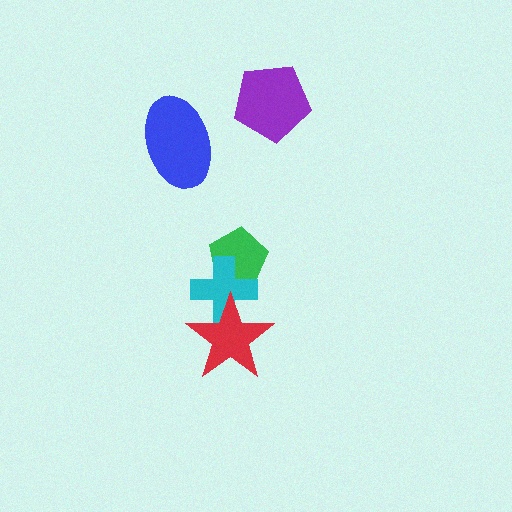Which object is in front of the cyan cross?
The red star is in front of the cyan cross.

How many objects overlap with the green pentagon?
1 object overlaps with the green pentagon.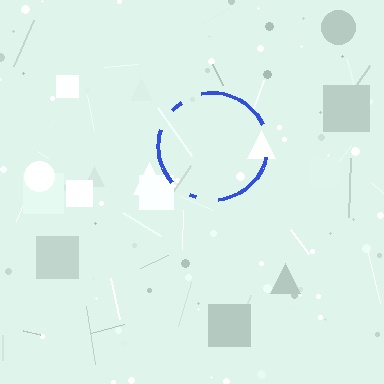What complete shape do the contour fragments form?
The contour fragments form a circle.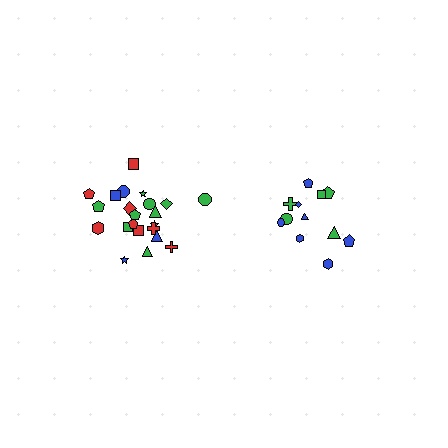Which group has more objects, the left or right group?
The left group.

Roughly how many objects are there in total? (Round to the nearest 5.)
Roughly 35 objects in total.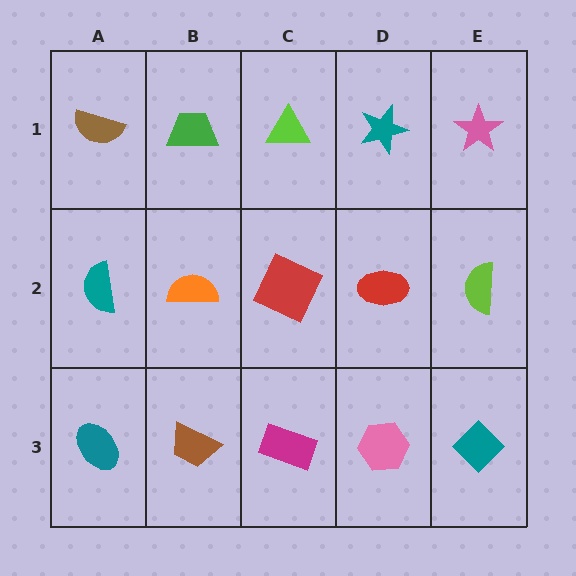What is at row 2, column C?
A red square.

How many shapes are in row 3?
5 shapes.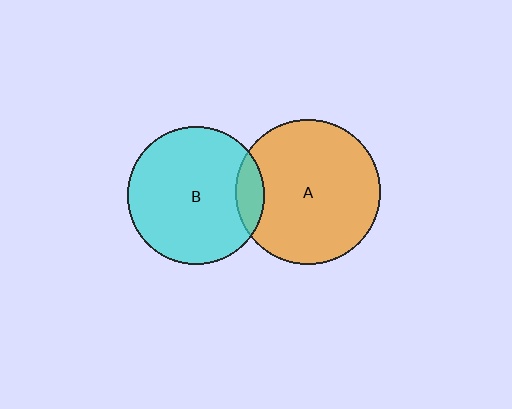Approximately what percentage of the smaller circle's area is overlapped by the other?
Approximately 10%.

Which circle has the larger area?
Circle A (orange).